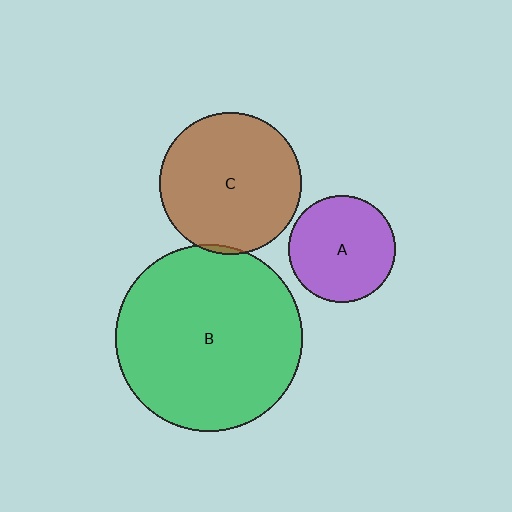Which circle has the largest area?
Circle B (green).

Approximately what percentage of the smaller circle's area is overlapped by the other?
Approximately 5%.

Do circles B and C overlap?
Yes.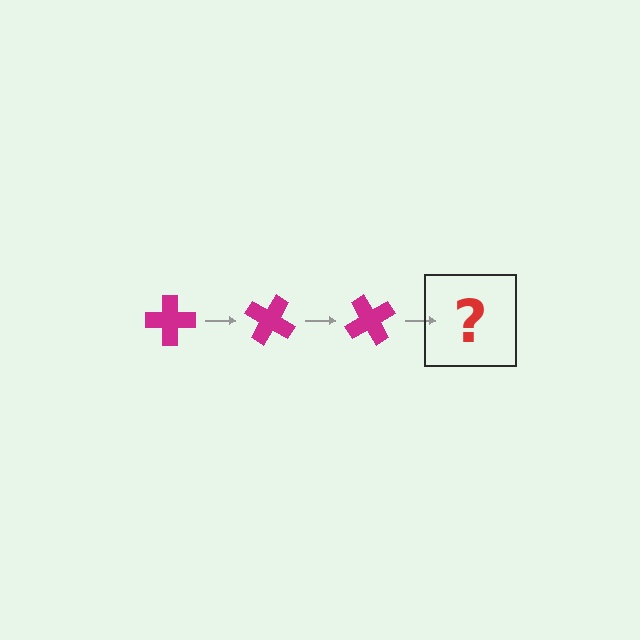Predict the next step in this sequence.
The next step is a magenta cross rotated 90 degrees.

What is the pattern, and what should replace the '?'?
The pattern is that the cross rotates 30 degrees each step. The '?' should be a magenta cross rotated 90 degrees.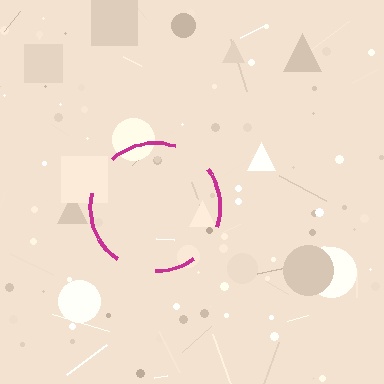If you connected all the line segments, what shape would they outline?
They would outline a circle.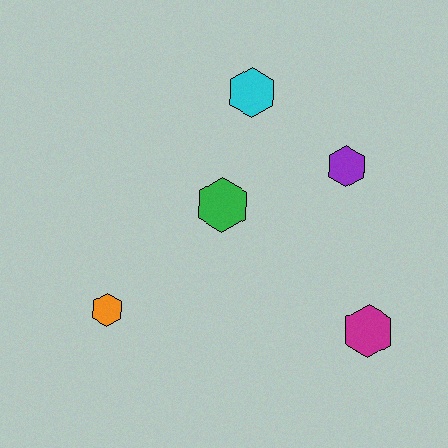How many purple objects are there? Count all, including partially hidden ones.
There is 1 purple object.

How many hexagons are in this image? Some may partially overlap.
There are 5 hexagons.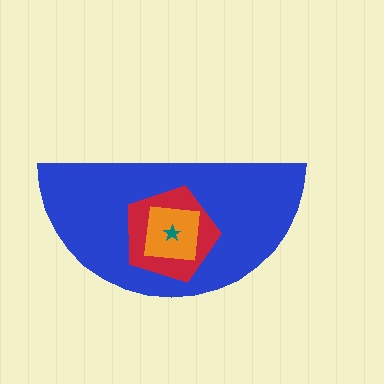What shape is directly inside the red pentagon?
The orange square.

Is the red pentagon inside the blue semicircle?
Yes.